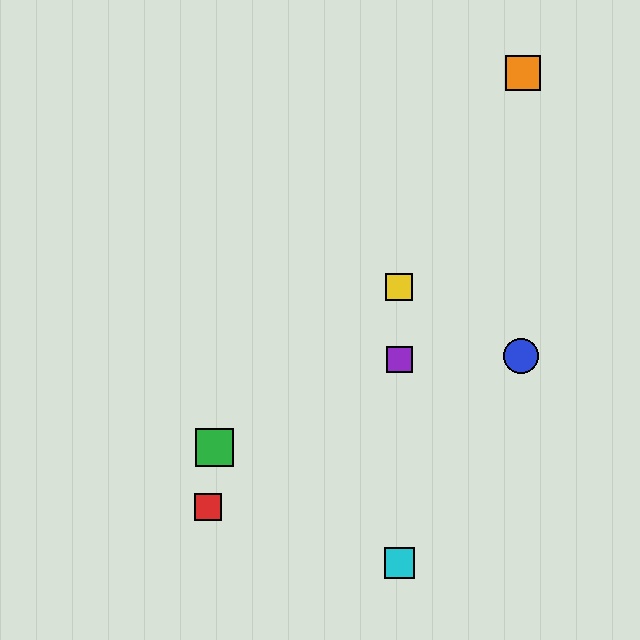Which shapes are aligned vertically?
The yellow square, the purple square, the cyan square are aligned vertically.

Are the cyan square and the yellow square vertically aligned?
Yes, both are at x≈399.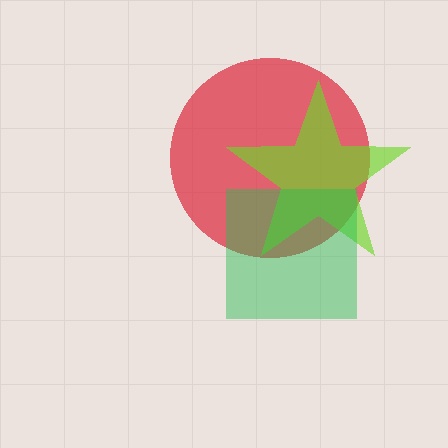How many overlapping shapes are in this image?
There are 3 overlapping shapes in the image.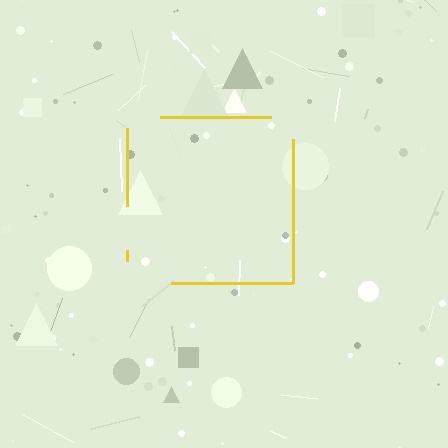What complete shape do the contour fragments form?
The contour fragments form a square.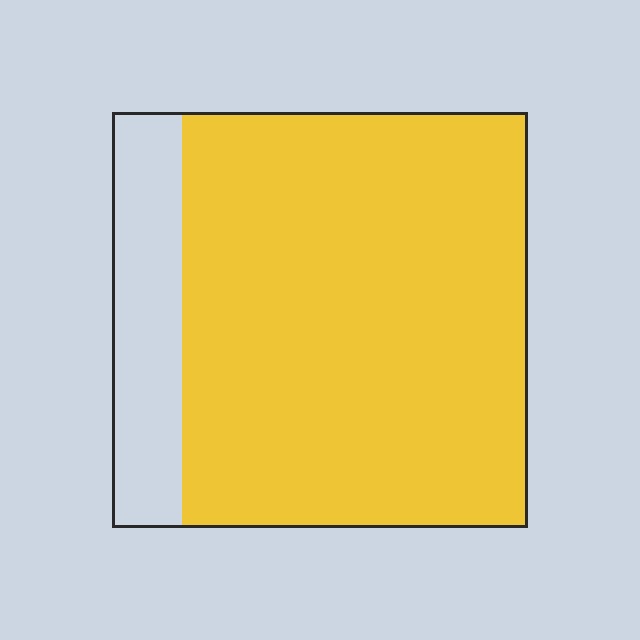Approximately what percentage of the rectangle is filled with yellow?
Approximately 85%.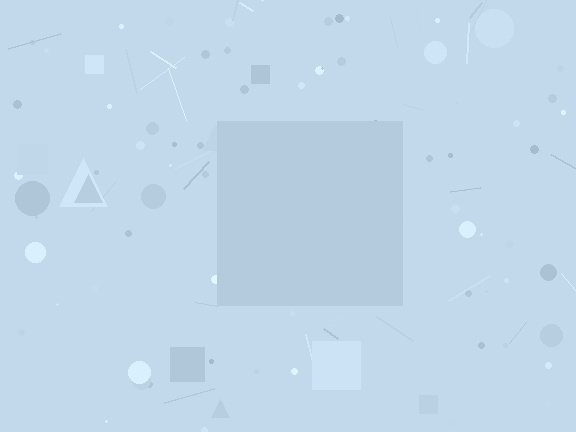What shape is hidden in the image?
A square is hidden in the image.